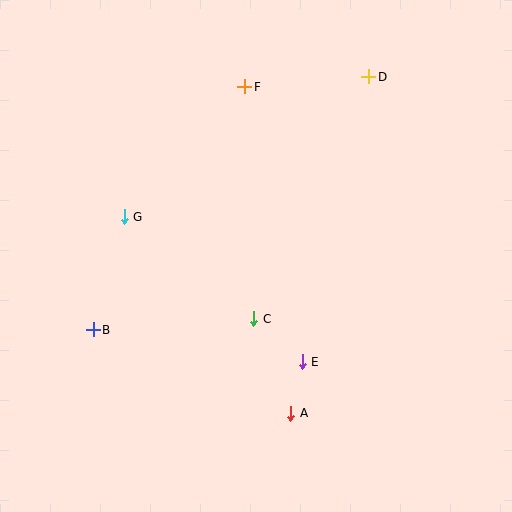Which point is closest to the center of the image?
Point C at (254, 319) is closest to the center.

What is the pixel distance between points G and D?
The distance between G and D is 281 pixels.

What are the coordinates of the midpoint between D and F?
The midpoint between D and F is at (307, 82).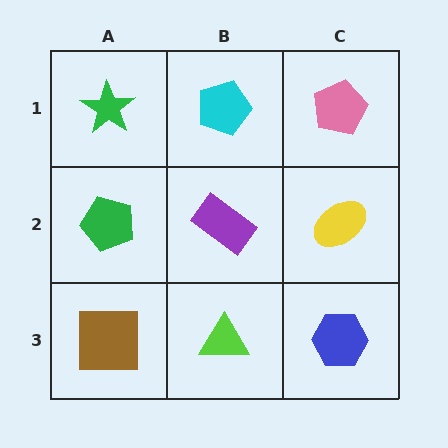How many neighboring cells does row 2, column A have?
3.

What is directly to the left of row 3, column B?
A brown square.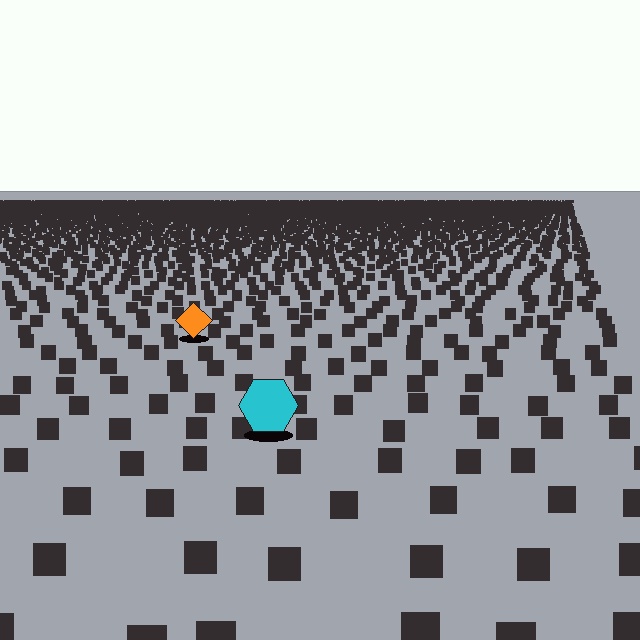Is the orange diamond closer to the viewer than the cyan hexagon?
No. The cyan hexagon is closer — you can tell from the texture gradient: the ground texture is coarser near it.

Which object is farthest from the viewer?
The orange diamond is farthest from the viewer. It appears smaller and the ground texture around it is denser.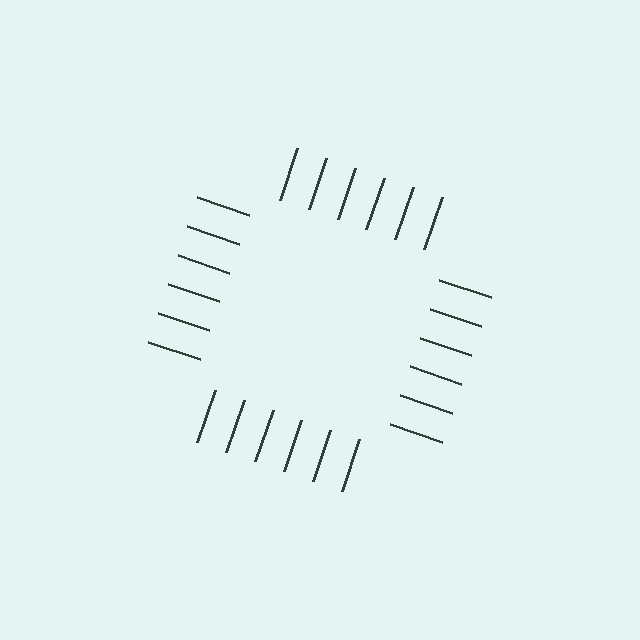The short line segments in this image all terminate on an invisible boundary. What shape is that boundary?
An illusory square — the line segments terminate on its edges but no continuous stroke is drawn.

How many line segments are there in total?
24 — 6 along each of the 4 edges.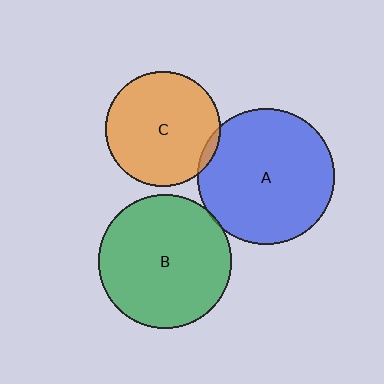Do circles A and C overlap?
Yes.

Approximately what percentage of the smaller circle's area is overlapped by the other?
Approximately 5%.